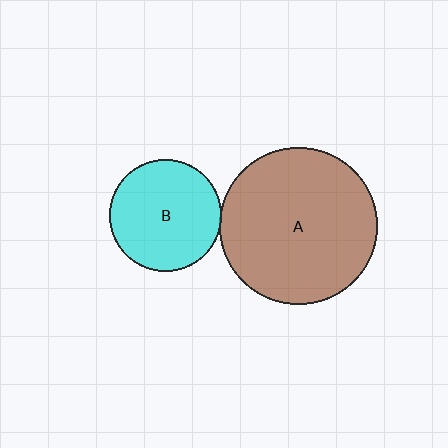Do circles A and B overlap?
Yes.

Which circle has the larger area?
Circle A (brown).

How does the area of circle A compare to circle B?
Approximately 2.0 times.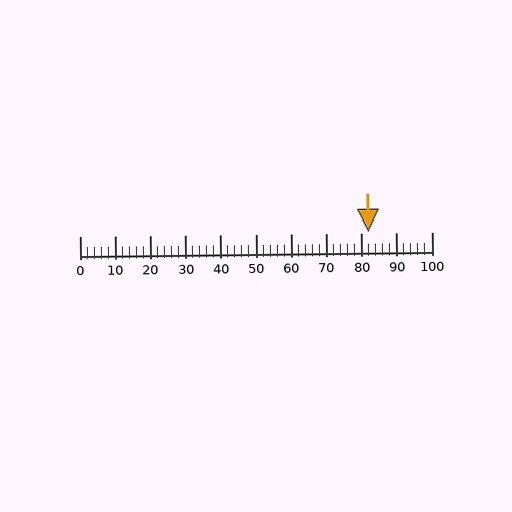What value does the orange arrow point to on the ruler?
The orange arrow points to approximately 82.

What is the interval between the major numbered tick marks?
The major tick marks are spaced 10 units apart.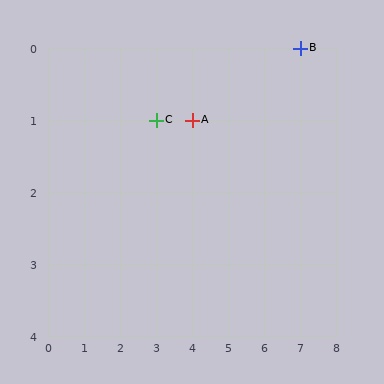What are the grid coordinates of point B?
Point B is at grid coordinates (7, 0).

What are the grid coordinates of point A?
Point A is at grid coordinates (4, 1).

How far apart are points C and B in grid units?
Points C and B are 4 columns and 1 row apart (about 4.1 grid units diagonally).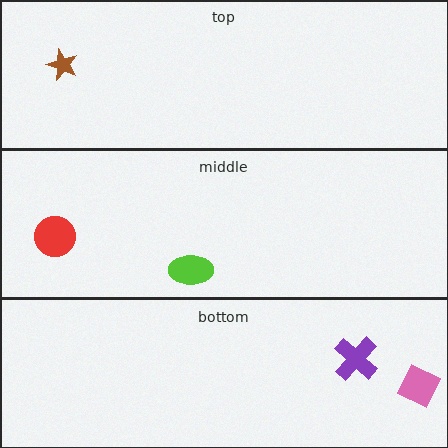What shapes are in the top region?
The brown star.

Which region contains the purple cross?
The bottom region.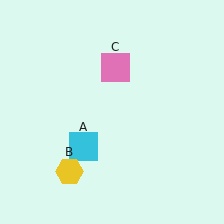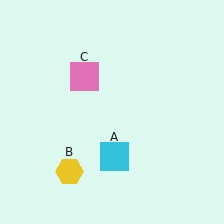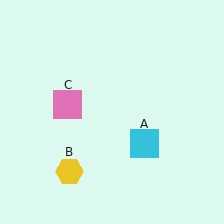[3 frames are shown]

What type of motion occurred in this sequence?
The cyan square (object A), pink square (object C) rotated counterclockwise around the center of the scene.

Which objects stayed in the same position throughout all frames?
Yellow hexagon (object B) remained stationary.